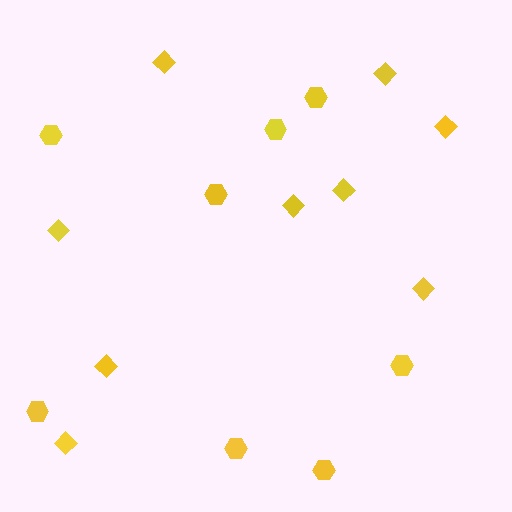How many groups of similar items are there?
There are 2 groups: one group of hexagons (8) and one group of diamonds (9).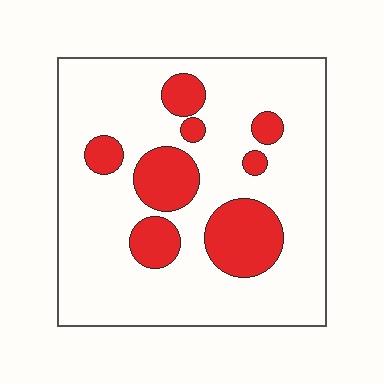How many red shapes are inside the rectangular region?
8.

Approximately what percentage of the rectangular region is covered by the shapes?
Approximately 20%.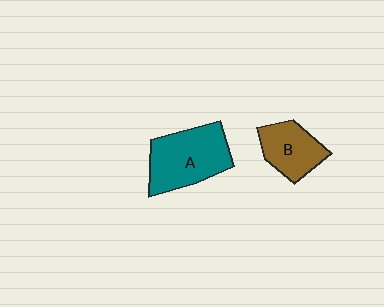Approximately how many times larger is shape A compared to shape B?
Approximately 1.5 times.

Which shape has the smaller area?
Shape B (brown).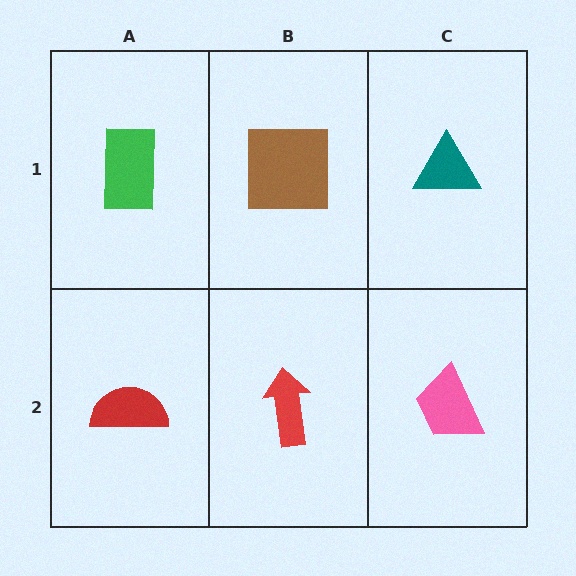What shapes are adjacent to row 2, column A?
A green rectangle (row 1, column A), a red arrow (row 2, column B).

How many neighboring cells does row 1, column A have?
2.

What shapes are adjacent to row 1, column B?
A red arrow (row 2, column B), a green rectangle (row 1, column A), a teal triangle (row 1, column C).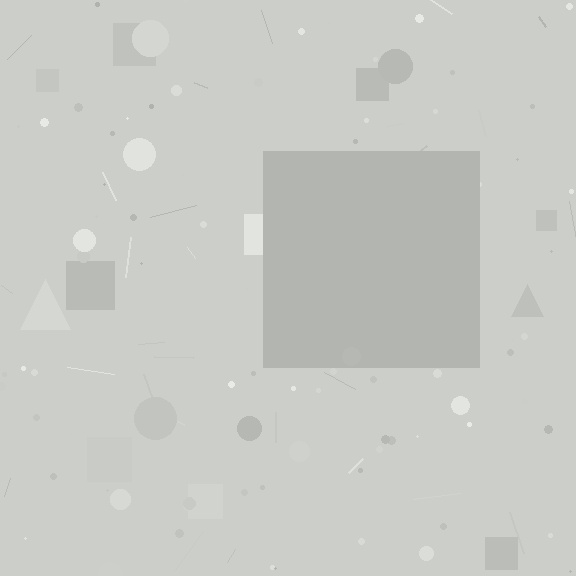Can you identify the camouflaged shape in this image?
The camouflaged shape is a square.